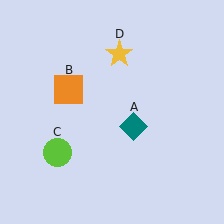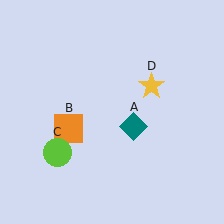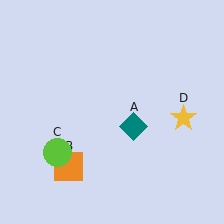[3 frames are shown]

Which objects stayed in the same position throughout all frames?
Teal diamond (object A) and lime circle (object C) remained stationary.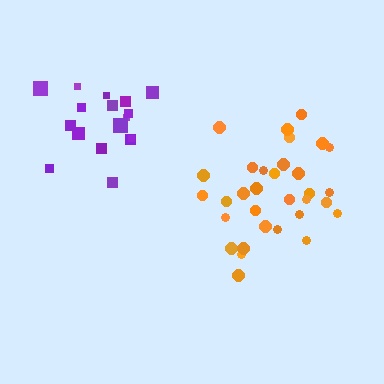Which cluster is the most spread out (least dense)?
Orange.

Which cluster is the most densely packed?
Purple.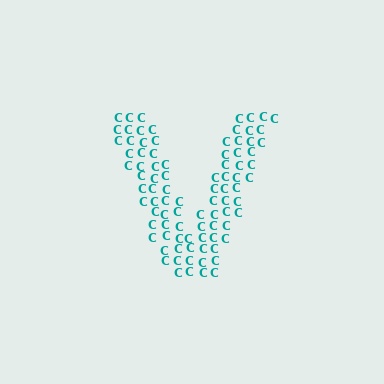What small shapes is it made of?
It is made of small letter C's.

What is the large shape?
The large shape is the letter V.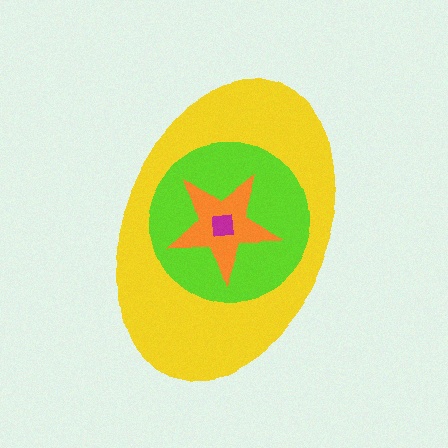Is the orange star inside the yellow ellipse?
Yes.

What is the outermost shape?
The yellow ellipse.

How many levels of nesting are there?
4.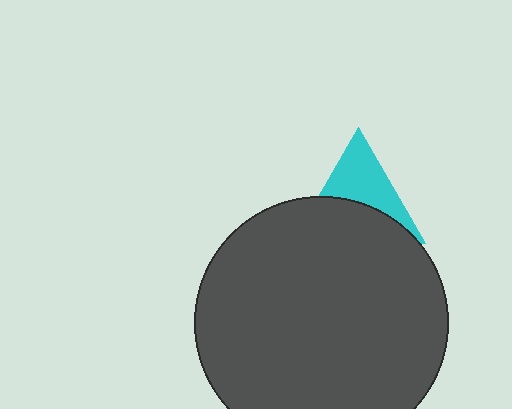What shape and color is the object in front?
The object in front is a dark gray circle.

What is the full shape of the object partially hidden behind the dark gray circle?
The partially hidden object is a cyan triangle.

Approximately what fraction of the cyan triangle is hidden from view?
Roughly 52% of the cyan triangle is hidden behind the dark gray circle.